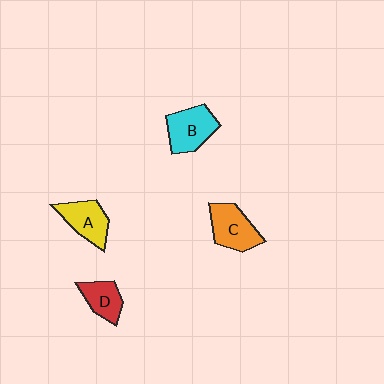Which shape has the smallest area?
Shape D (red).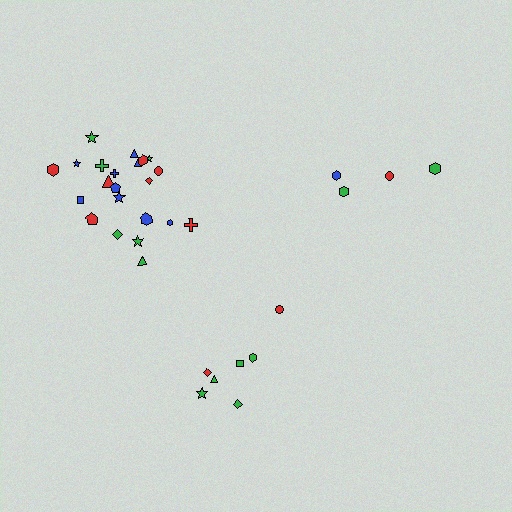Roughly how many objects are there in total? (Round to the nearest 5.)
Roughly 35 objects in total.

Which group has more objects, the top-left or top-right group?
The top-left group.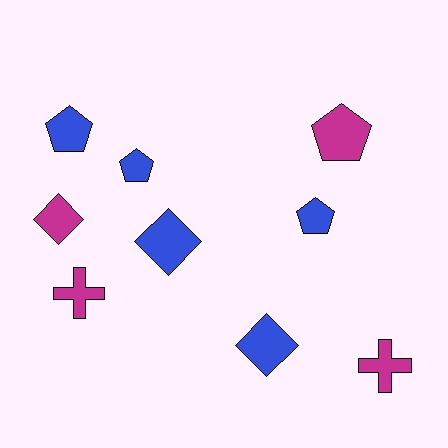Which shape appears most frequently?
Pentagon, with 4 objects.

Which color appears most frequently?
Blue, with 5 objects.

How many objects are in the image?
There are 9 objects.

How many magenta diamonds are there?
There is 1 magenta diamond.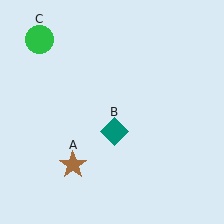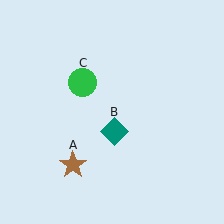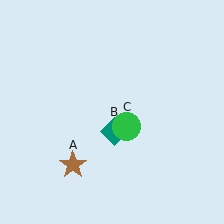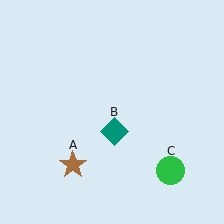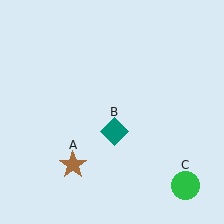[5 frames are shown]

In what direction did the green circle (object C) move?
The green circle (object C) moved down and to the right.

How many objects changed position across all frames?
1 object changed position: green circle (object C).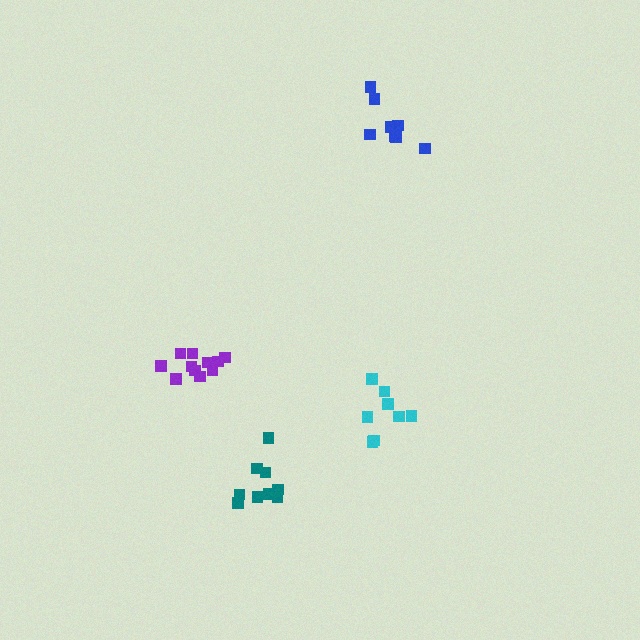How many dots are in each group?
Group 1: 8 dots, Group 2: 11 dots, Group 3: 8 dots, Group 4: 9 dots (36 total).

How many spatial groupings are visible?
There are 4 spatial groupings.